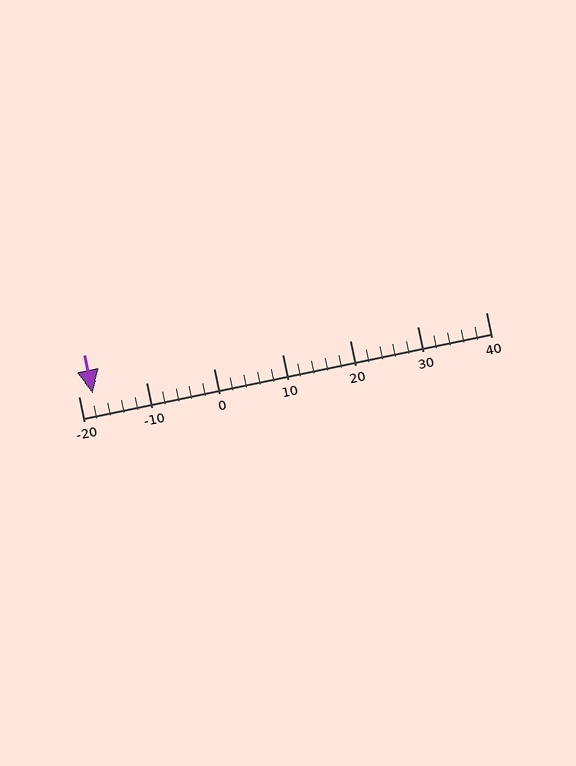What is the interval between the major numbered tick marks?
The major tick marks are spaced 10 units apart.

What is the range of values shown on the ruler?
The ruler shows values from -20 to 40.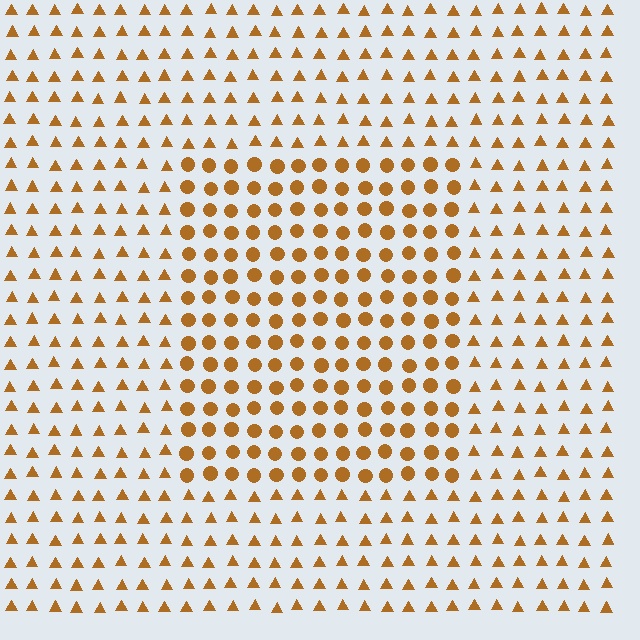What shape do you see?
I see a rectangle.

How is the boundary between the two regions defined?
The boundary is defined by a change in element shape: circles inside vs. triangles outside. All elements share the same color and spacing.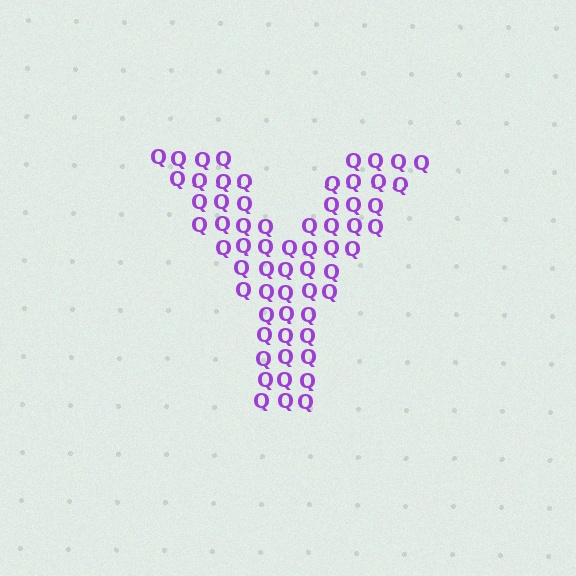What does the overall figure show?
The overall figure shows the letter Y.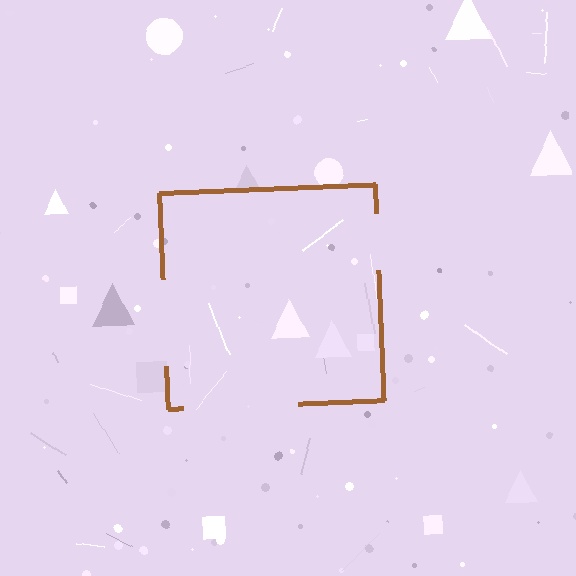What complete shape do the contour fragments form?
The contour fragments form a square.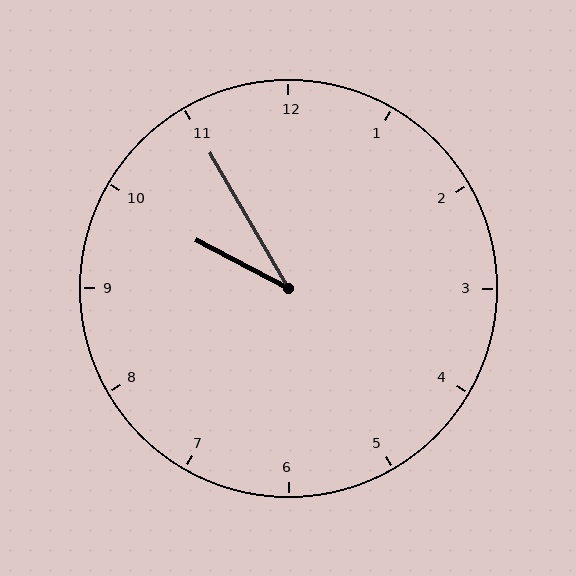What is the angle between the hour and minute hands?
Approximately 32 degrees.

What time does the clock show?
9:55.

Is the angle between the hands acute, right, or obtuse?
It is acute.